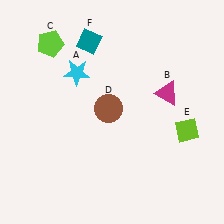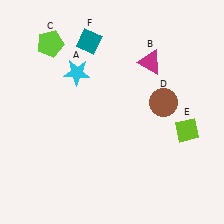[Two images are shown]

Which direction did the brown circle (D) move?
The brown circle (D) moved right.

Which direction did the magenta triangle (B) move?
The magenta triangle (B) moved up.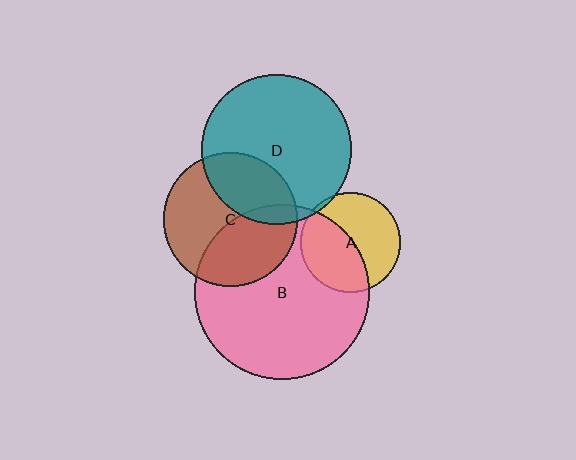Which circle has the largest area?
Circle B (pink).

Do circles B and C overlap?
Yes.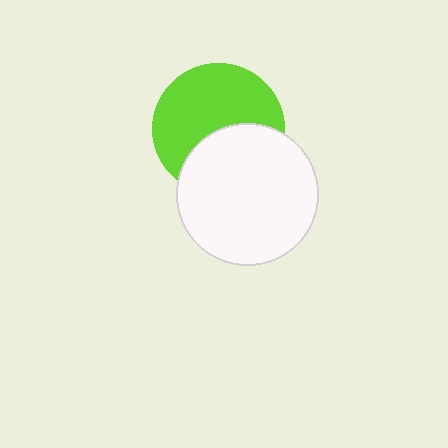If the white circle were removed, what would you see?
You would see the complete lime circle.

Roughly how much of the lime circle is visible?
About half of it is visible (roughly 60%).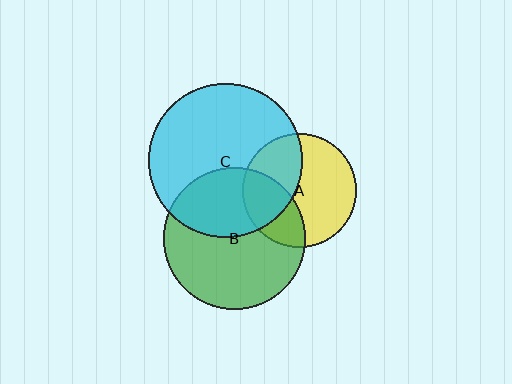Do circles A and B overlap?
Yes.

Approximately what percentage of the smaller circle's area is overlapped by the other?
Approximately 30%.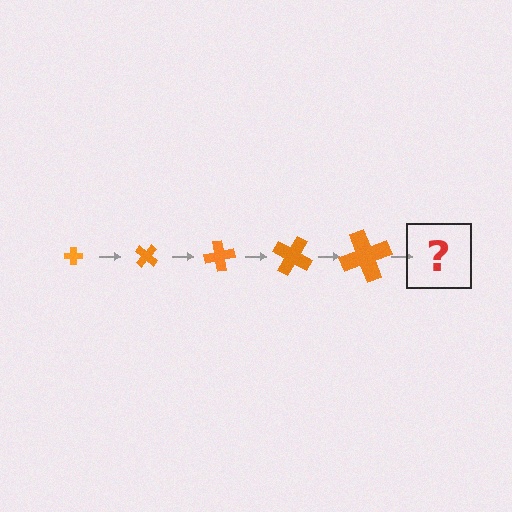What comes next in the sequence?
The next element should be a cross, larger than the previous one and rotated 200 degrees from the start.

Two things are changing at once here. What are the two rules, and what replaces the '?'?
The two rules are that the cross grows larger each step and it rotates 40 degrees each step. The '?' should be a cross, larger than the previous one and rotated 200 degrees from the start.